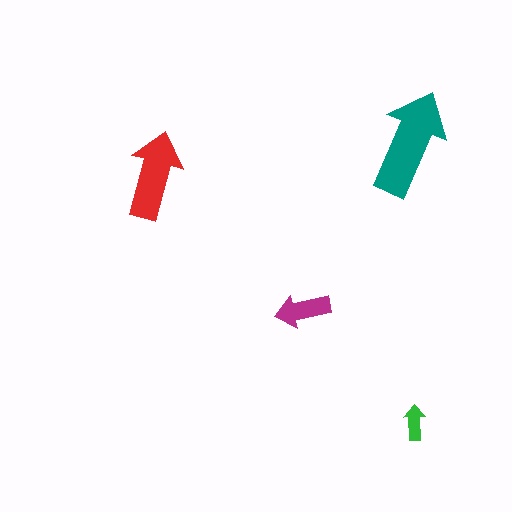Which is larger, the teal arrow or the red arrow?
The teal one.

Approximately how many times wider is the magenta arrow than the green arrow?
About 1.5 times wider.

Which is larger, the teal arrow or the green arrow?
The teal one.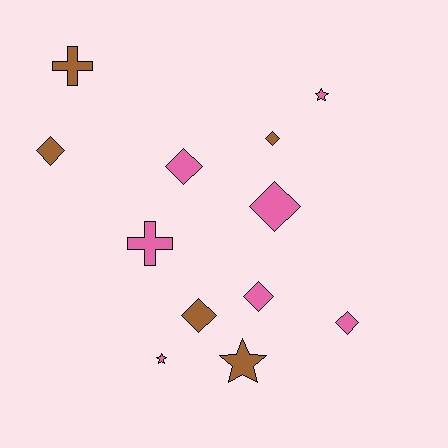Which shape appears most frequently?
Diamond, with 7 objects.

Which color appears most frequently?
Pink, with 7 objects.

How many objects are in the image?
There are 12 objects.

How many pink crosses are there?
There is 1 pink cross.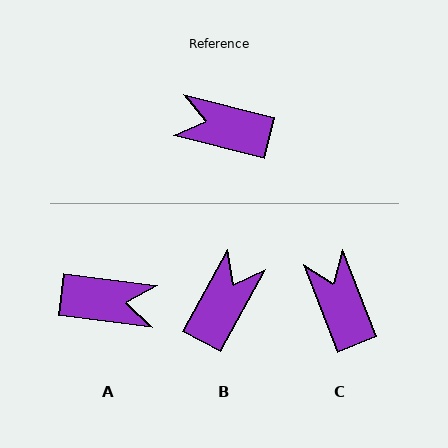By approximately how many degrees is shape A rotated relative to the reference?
Approximately 173 degrees clockwise.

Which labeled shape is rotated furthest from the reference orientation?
A, about 173 degrees away.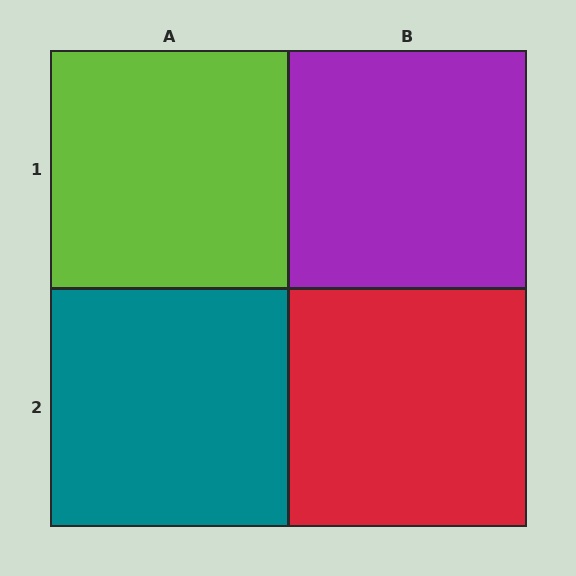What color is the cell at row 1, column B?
Purple.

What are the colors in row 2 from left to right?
Teal, red.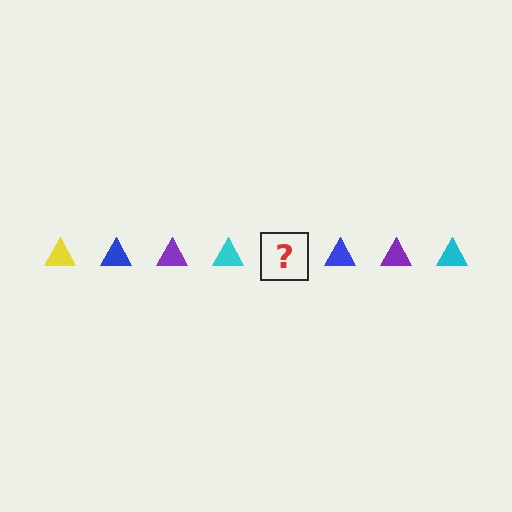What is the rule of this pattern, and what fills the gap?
The rule is that the pattern cycles through yellow, blue, purple, cyan triangles. The gap should be filled with a yellow triangle.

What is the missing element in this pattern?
The missing element is a yellow triangle.